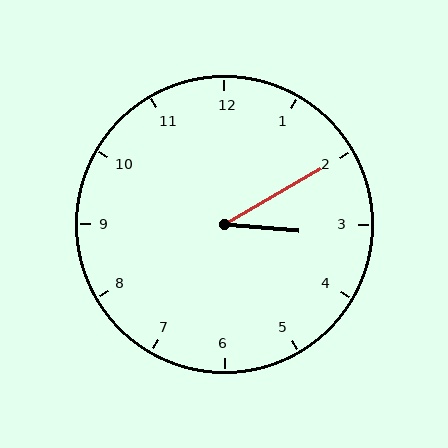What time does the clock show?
3:10.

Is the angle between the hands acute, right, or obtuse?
It is acute.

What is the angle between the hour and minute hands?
Approximately 35 degrees.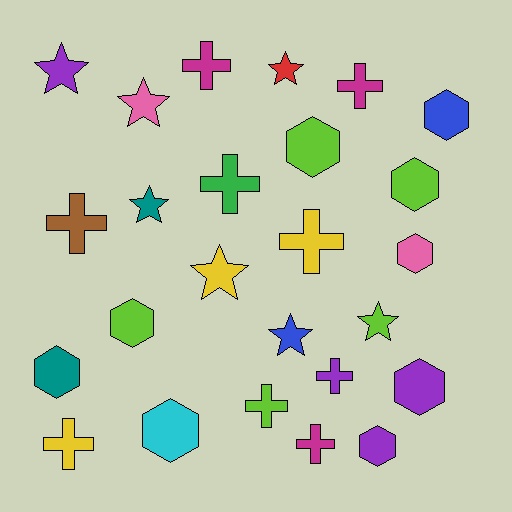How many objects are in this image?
There are 25 objects.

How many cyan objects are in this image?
There is 1 cyan object.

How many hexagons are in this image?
There are 9 hexagons.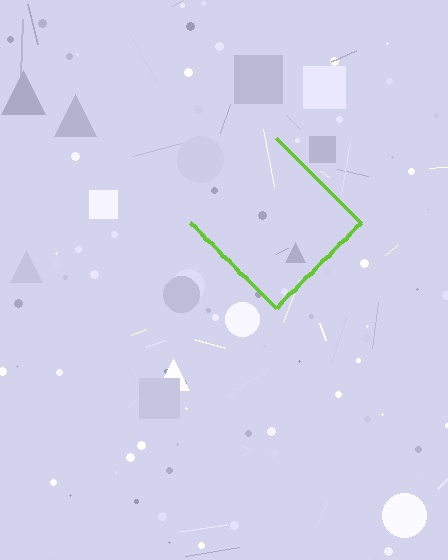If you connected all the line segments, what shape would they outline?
They would outline a diamond.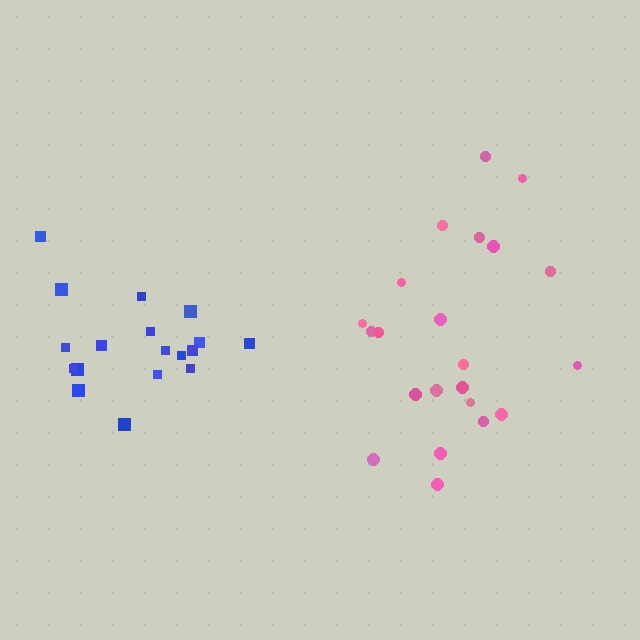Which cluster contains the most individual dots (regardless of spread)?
Pink (22).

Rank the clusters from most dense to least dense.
blue, pink.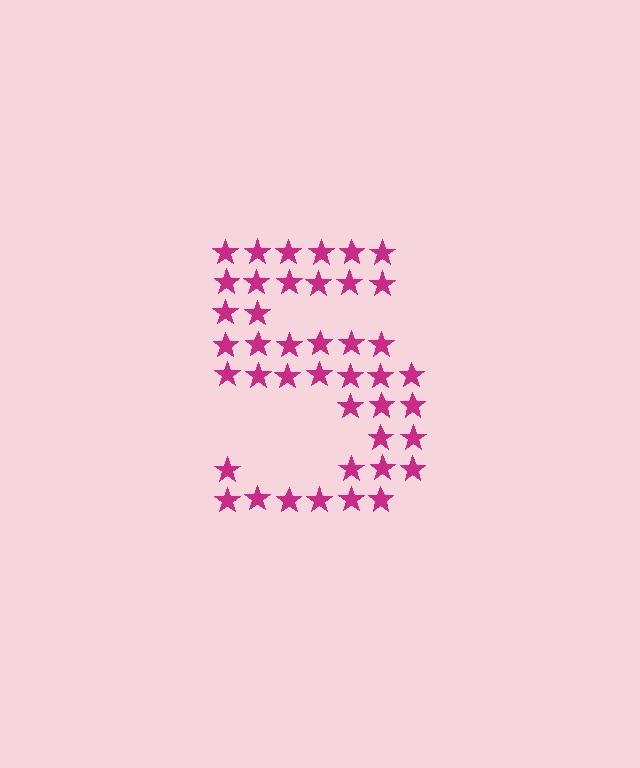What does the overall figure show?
The overall figure shows the digit 5.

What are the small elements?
The small elements are stars.